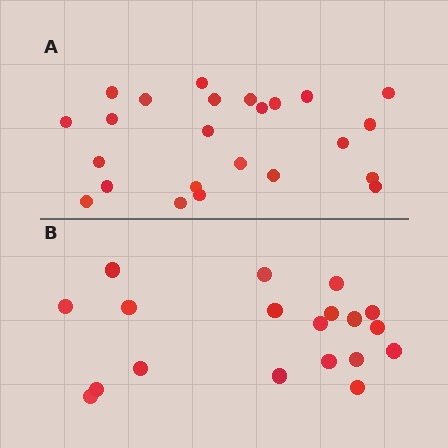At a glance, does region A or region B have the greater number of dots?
Region A (the top region) has more dots.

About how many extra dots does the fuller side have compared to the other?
Region A has about 5 more dots than region B.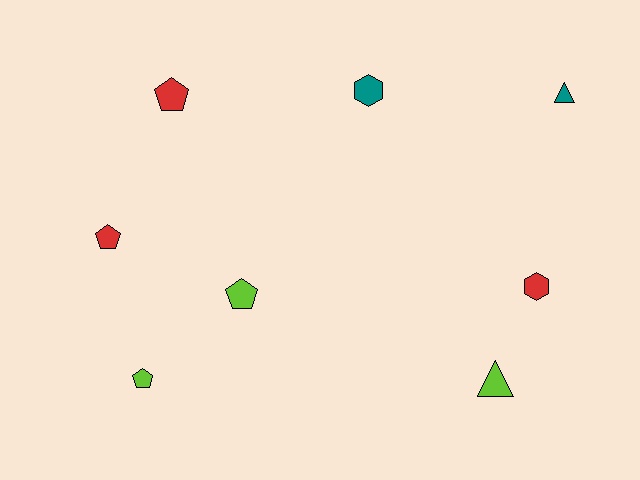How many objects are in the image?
There are 8 objects.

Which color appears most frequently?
Red, with 3 objects.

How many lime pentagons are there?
There are 2 lime pentagons.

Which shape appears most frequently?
Pentagon, with 4 objects.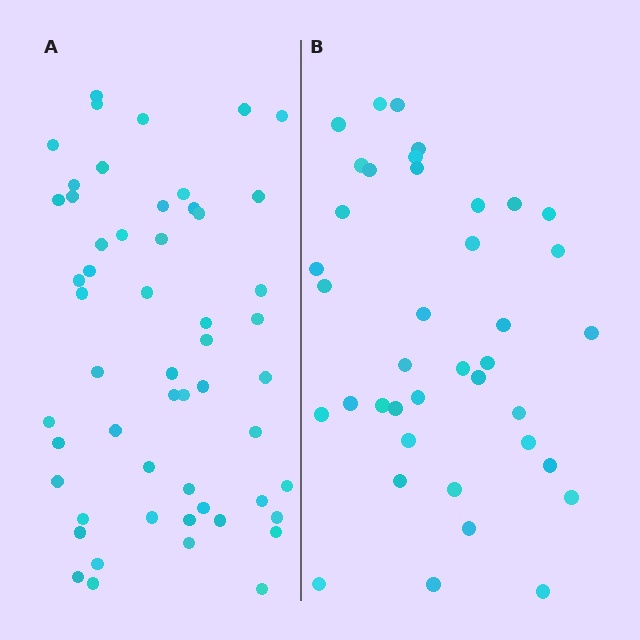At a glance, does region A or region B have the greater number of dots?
Region A (the left region) has more dots.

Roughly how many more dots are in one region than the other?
Region A has approximately 15 more dots than region B.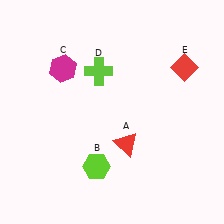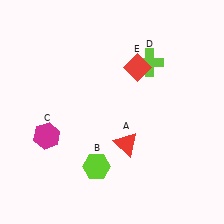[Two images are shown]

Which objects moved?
The objects that moved are: the magenta hexagon (C), the lime cross (D), the red diamond (E).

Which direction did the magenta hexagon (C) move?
The magenta hexagon (C) moved down.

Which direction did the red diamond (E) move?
The red diamond (E) moved left.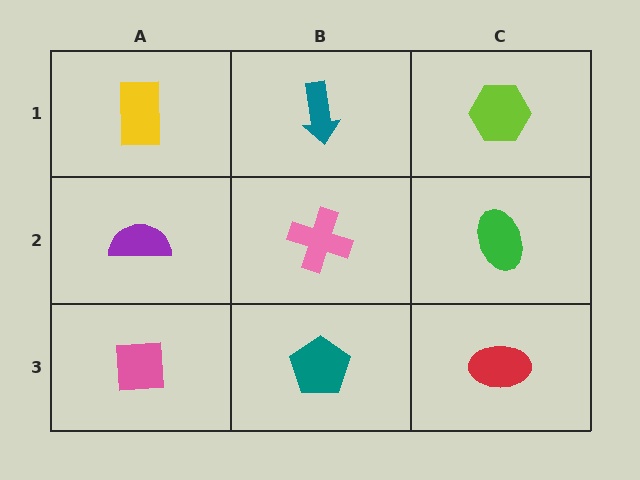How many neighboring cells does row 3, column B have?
3.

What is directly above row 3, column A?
A purple semicircle.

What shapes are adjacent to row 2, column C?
A lime hexagon (row 1, column C), a red ellipse (row 3, column C), a pink cross (row 2, column B).